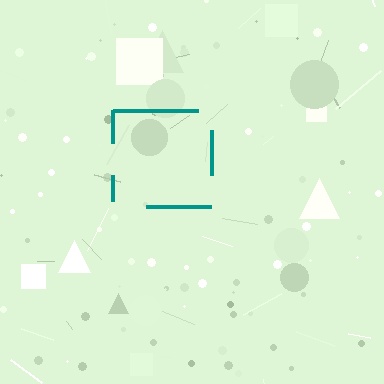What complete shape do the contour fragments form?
The contour fragments form a square.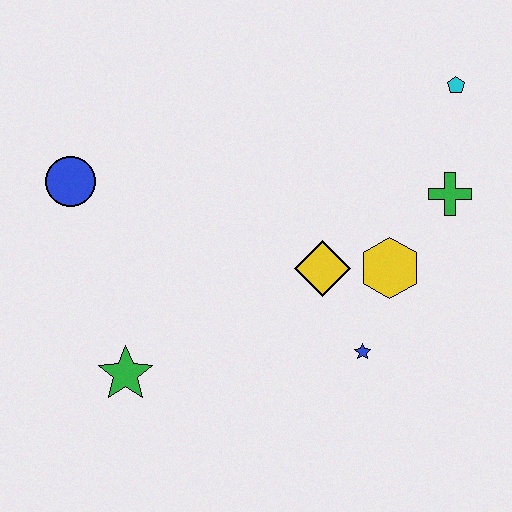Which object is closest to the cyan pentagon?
The green cross is closest to the cyan pentagon.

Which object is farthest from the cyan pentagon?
The green star is farthest from the cyan pentagon.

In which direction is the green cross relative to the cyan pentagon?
The green cross is below the cyan pentagon.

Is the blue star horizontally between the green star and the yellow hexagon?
Yes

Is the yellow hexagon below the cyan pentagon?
Yes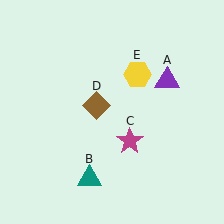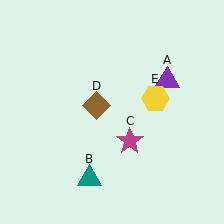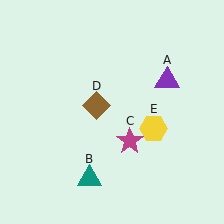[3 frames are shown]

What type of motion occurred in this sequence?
The yellow hexagon (object E) rotated clockwise around the center of the scene.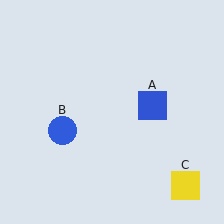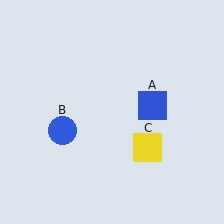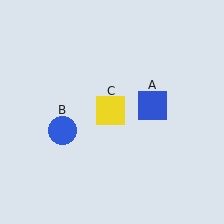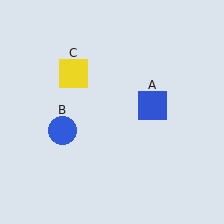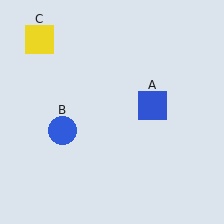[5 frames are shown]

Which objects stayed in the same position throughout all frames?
Blue square (object A) and blue circle (object B) remained stationary.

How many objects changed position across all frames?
1 object changed position: yellow square (object C).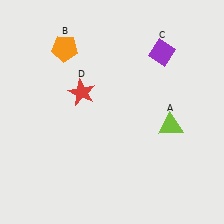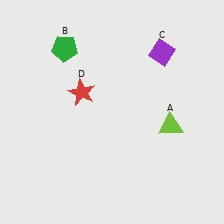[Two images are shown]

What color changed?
The pentagon (B) changed from orange in Image 1 to green in Image 2.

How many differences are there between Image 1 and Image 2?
There is 1 difference between the two images.